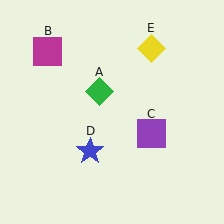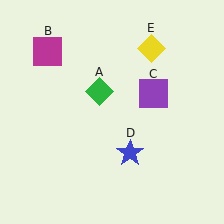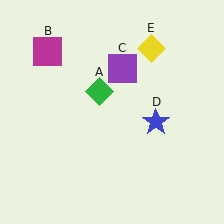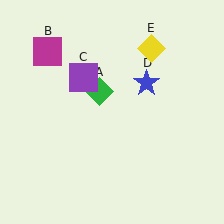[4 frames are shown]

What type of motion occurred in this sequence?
The purple square (object C), blue star (object D) rotated counterclockwise around the center of the scene.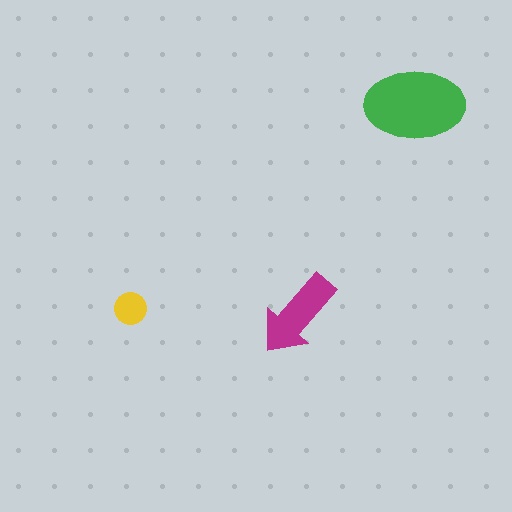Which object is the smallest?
The yellow circle.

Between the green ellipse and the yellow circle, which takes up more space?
The green ellipse.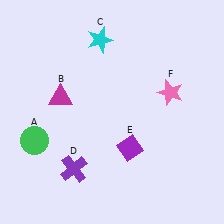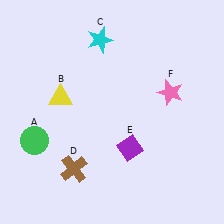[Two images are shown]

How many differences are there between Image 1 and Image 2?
There are 2 differences between the two images.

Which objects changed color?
B changed from magenta to yellow. D changed from purple to brown.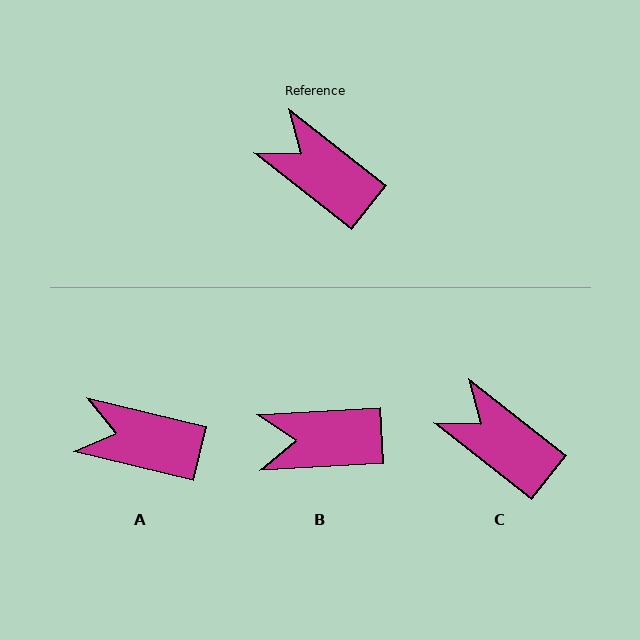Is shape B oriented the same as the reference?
No, it is off by about 42 degrees.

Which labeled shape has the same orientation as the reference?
C.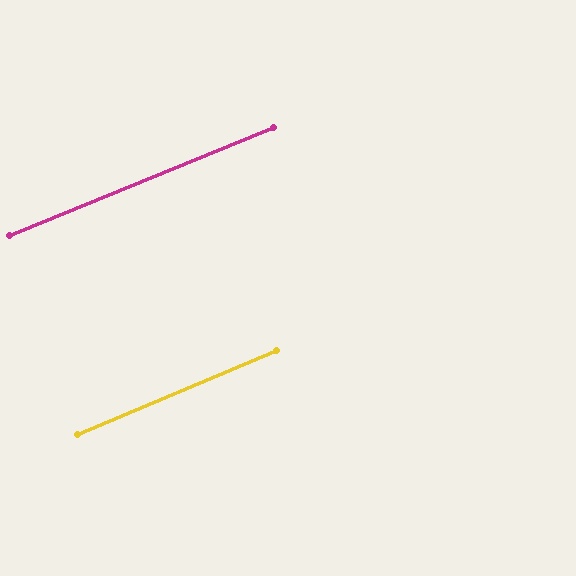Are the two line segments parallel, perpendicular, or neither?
Parallel — their directions differ by only 0.7°.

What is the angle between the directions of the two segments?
Approximately 1 degree.